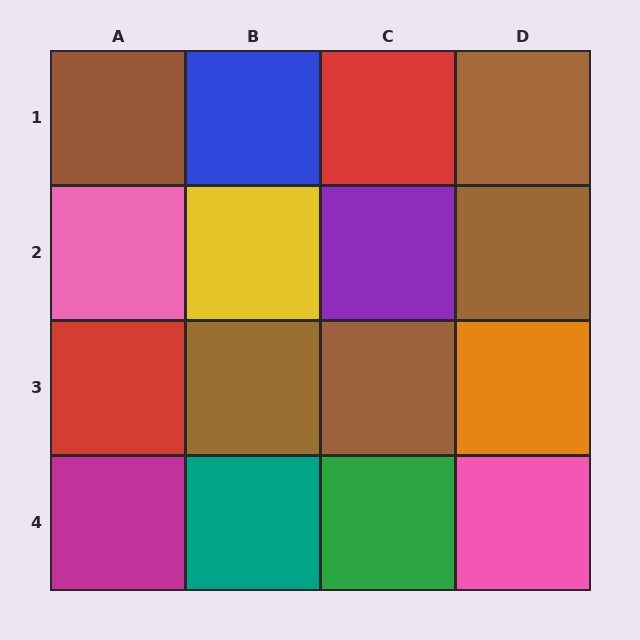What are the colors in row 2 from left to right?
Pink, yellow, purple, brown.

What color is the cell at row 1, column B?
Blue.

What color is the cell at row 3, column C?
Brown.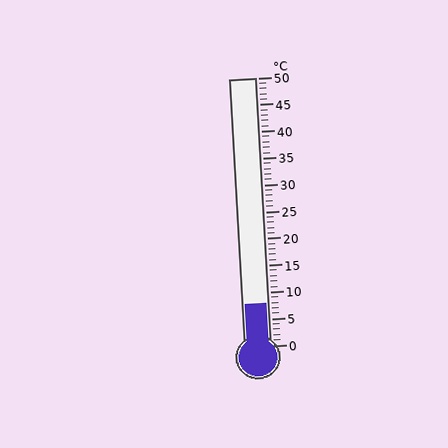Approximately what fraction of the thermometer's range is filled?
The thermometer is filled to approximately 15% of its range.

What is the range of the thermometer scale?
The thermometer scale ranges from 0°C to 50°C.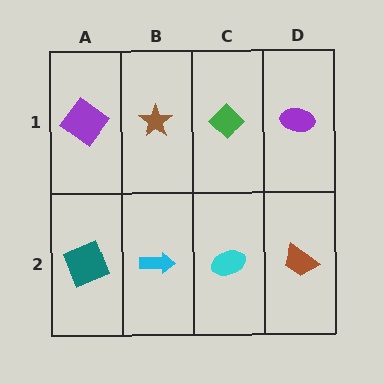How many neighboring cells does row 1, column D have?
2.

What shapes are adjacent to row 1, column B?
A cyan arrow (row 2, column B), a purple diamond (row 1, column A), a green diamond (row 1, column C).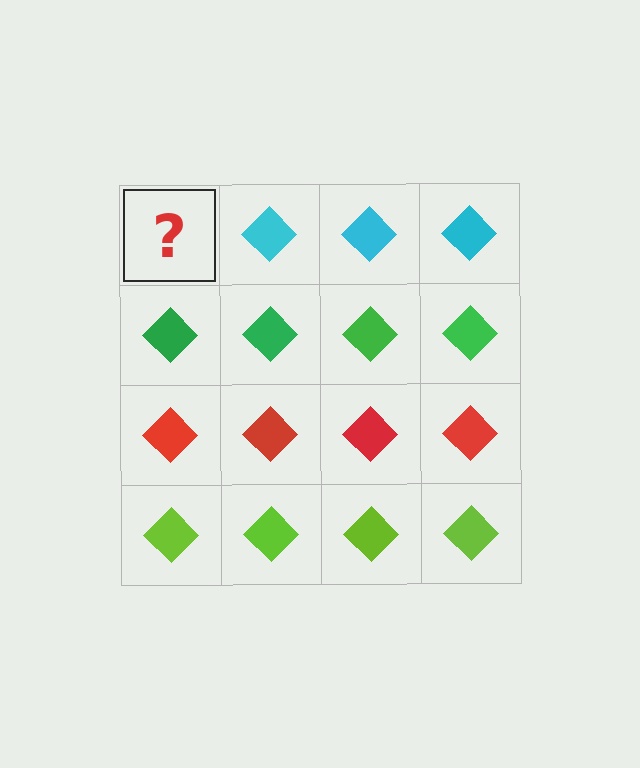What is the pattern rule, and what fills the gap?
The rule is that each row has a consistent color. The gap should be filled with a cyan diamond.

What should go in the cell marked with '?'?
The missing cell should contain a cyan diamond.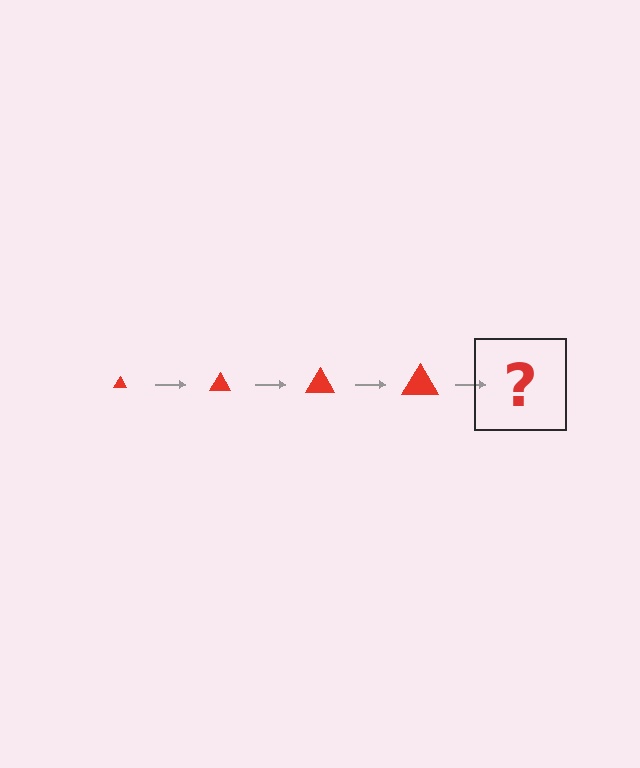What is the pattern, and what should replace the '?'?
The pattern is that the triangle gets progressively larger each step. The '?' should be a red triangle, larger than the previous one.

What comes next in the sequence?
The next element should be a red triangle, larger than the previous one.